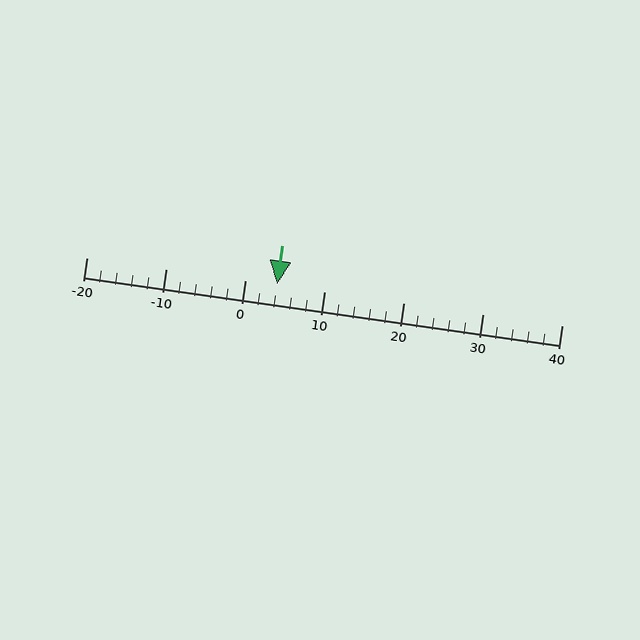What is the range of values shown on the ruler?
The ruler shows values from -20 to 40.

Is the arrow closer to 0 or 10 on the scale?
The arrow is closer to 0.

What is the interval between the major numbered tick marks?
The major tick marks are spaced 10 units apart.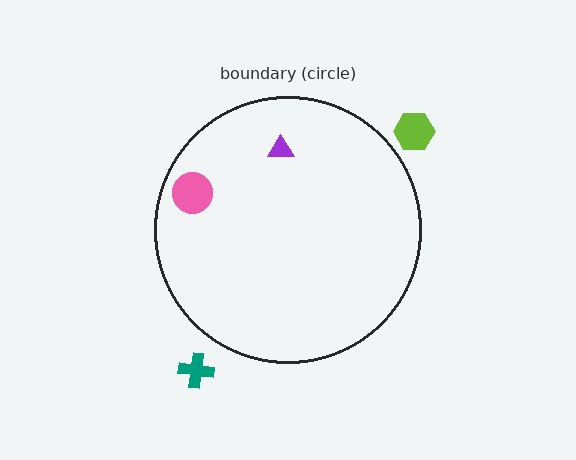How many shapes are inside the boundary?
2 inside, 2 outside.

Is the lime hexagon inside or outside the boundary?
Outside.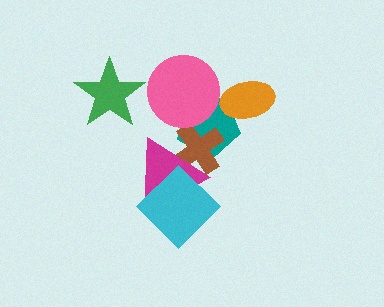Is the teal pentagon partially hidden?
Yes, it is partially covered by another shape.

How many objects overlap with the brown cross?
3 objects overlap with the brown cross.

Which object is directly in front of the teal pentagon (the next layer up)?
The brown cross is directly in front of the teal pentagon.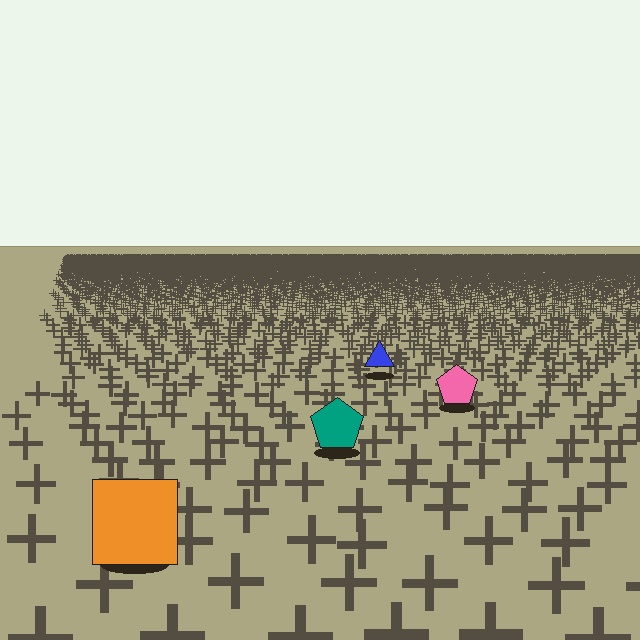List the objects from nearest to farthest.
From nearest to farthest: the orange square, the teal pentagon, the pink pentagon, the blue triangle.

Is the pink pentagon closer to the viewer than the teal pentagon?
No. The teal pentagon is closer — you can tell from the texture gradient: the ground texture is coarser near it.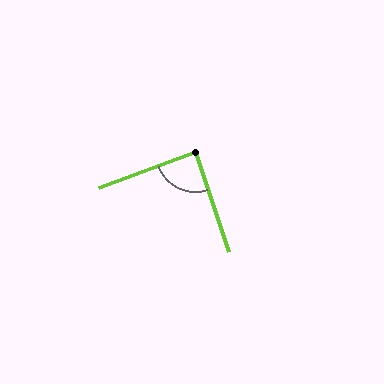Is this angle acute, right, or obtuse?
It is approximately a right angle.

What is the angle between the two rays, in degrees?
Approximately 88 degrees.